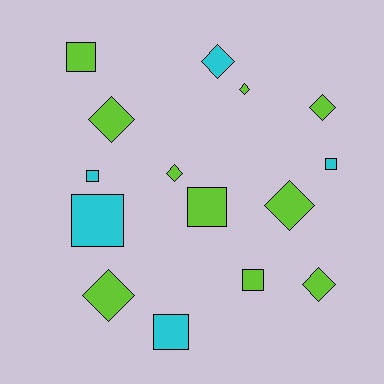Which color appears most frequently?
Lime, with 10 objects.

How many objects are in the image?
There are 15 objects.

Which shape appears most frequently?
Diamond, with 8 objects.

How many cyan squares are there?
There are 4 cyan squares.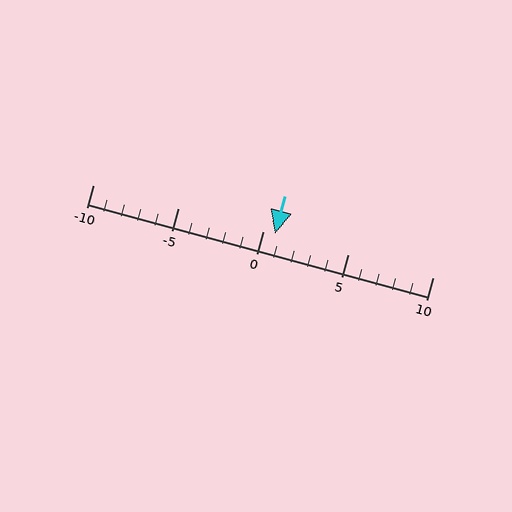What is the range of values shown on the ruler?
The ruler shows values from -10 to 10.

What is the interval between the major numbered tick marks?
The major tick marks are spaced 5 units apart.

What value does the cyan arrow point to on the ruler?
The cyan arrow points to approximately 1.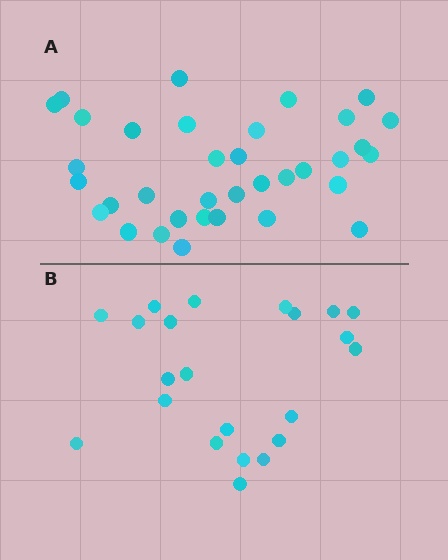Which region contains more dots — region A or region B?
Region A (the top region) has more dots.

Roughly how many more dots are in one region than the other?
Region A has approximately 15 more dots than region B.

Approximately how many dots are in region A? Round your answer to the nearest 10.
About 40 dots. (The exact count is 35, which rounds to 40.)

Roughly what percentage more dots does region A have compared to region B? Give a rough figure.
About 60% more.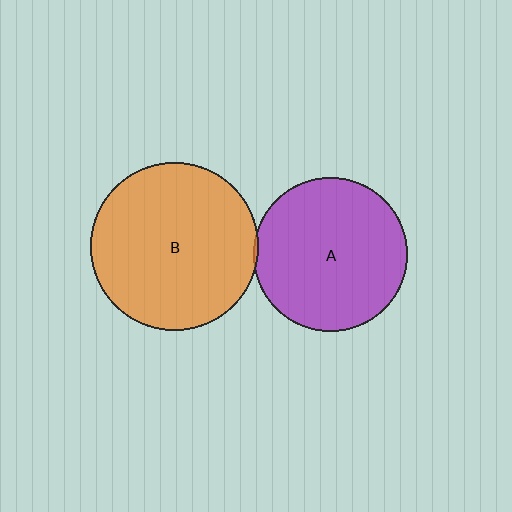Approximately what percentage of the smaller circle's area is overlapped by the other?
Approximately 5%.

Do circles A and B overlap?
Yes.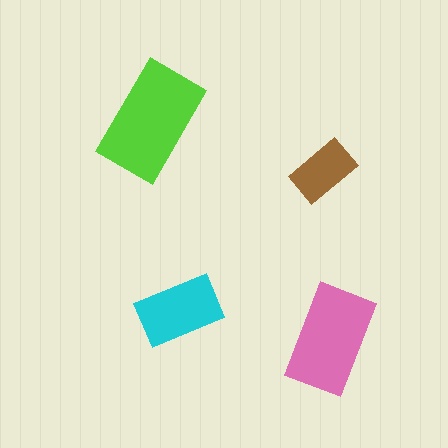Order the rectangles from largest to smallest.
the lime one, the pink one, the cyan one, the brown one.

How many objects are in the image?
There are 4 objects in the image.